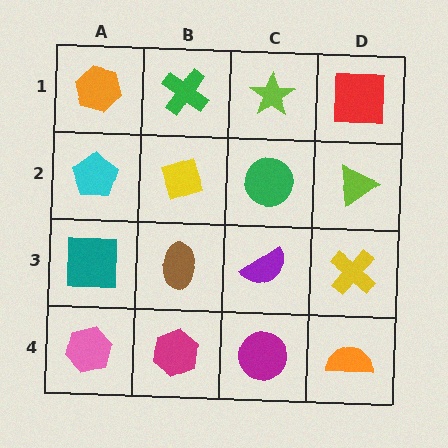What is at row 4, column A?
A pink hexagon.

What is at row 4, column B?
A magenta hexagon.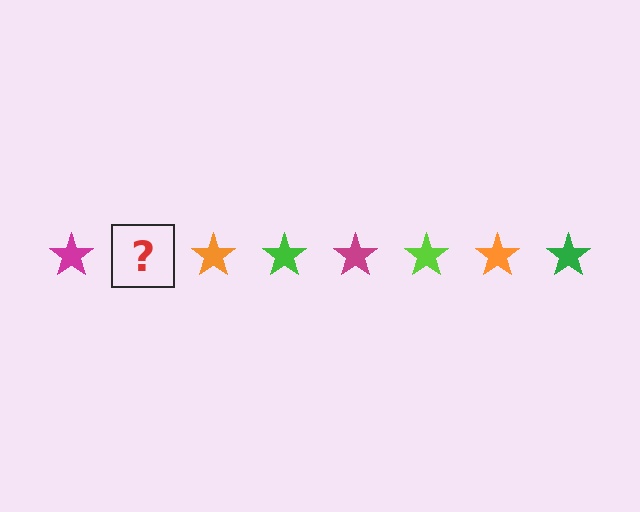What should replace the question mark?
The question mark should be replaced with a lime star.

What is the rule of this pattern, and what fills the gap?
The rule is that the pattern cycles through magenta, lime, orange, green stars. The gap should be filled with a lime star.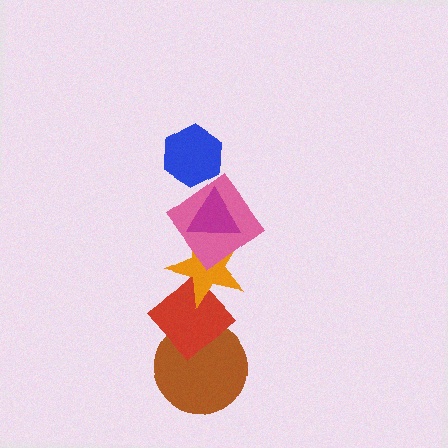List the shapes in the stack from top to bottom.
From top to bottom: the blue hexagon, the magenta triangle, the pink diamond, the orange star, the red diamond, the brown circle.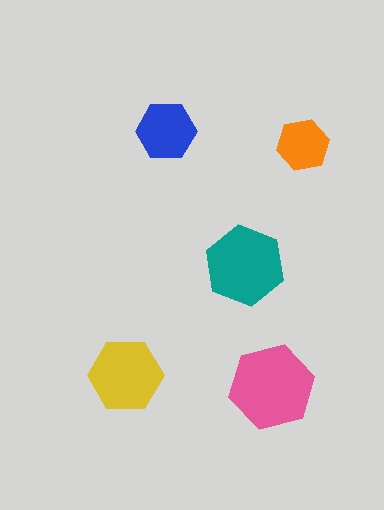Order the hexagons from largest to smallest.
the pink one, the teal one, the yellow one, the blue one, the orange one.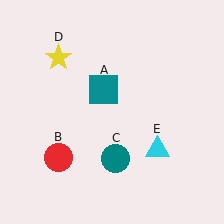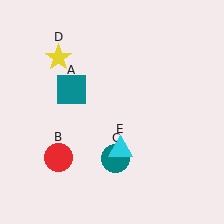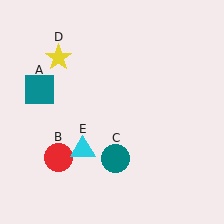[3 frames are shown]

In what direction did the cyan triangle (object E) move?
The cyan triangle (object E) moved left.